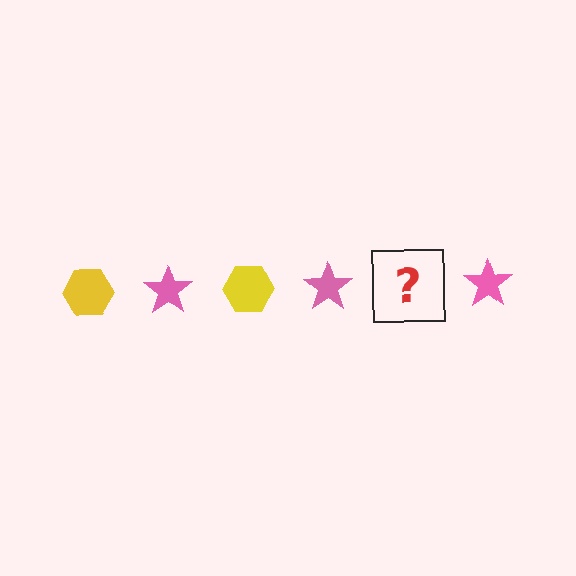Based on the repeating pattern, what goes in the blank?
The blank should be a yellow hexagon.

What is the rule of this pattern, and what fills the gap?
The rule is that the pattern alternates between yellow hexagon and pink star. The gap should be filled with a yellow hexagon.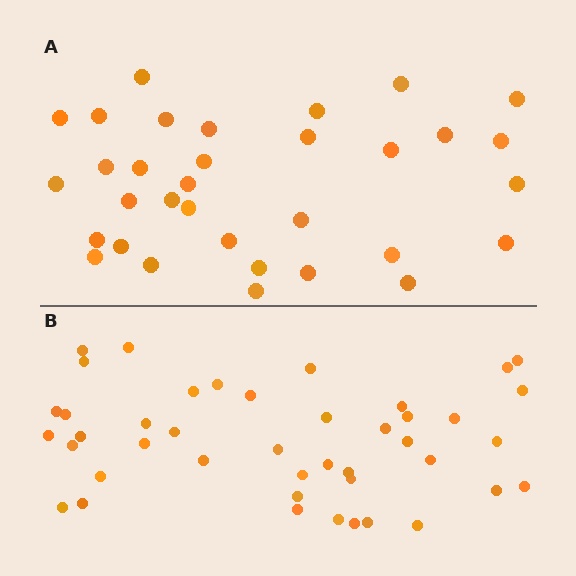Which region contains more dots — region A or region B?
Region B (the bottom region) has more dots.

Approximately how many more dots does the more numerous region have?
Region B has roughly 10 or so more dots than region A.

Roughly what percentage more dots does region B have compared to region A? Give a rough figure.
About 30% more.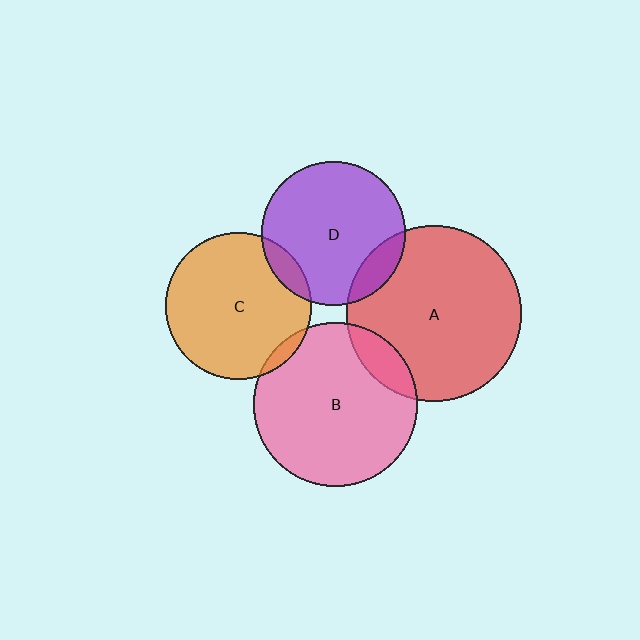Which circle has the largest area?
Circle A (red).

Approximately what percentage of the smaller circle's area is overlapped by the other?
Approximately 10%.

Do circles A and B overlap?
Yes.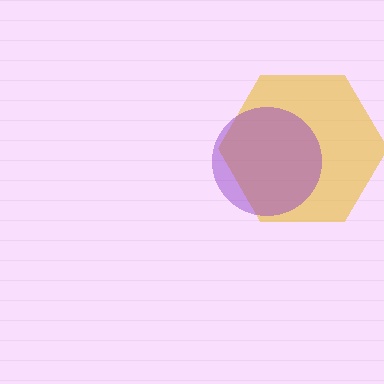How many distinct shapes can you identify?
There are 2 distinct shapes: a yellow hexagon, a purple circle.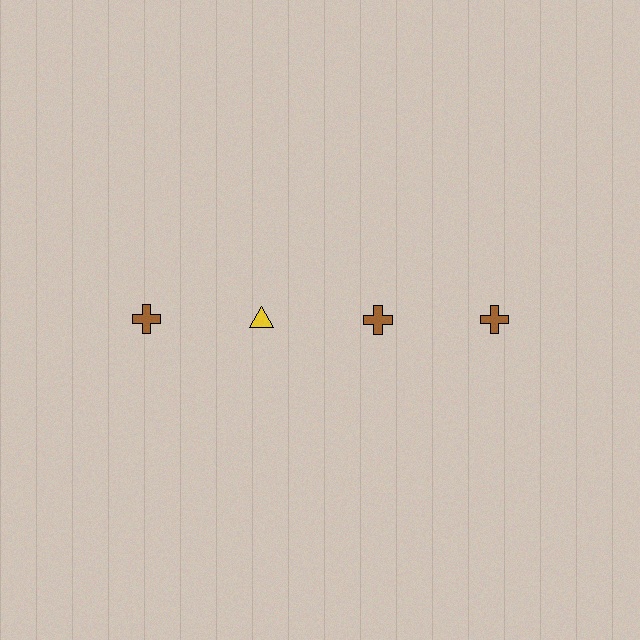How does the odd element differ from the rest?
It differs in both color (yellow instead of brown) and shape (triangle instead of cross).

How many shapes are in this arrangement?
There are 4 shapes arranged in a grid pattern.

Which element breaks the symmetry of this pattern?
The yellow triangle in the top row, second from left column breaks the symmetry. All other shapes are brown crosses.